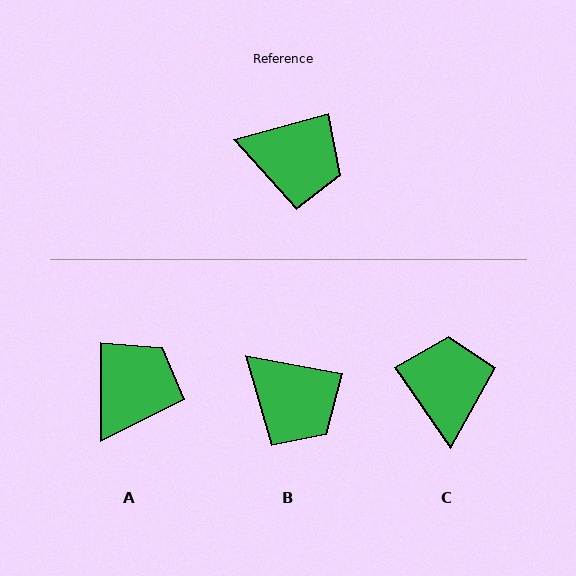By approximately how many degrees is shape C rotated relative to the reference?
Approximately 109 degrees counter-clockwise.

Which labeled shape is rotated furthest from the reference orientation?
C, about 109 degrees away.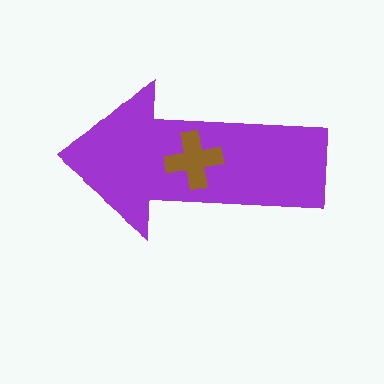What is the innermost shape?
The brown cross.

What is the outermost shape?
The purple arrow.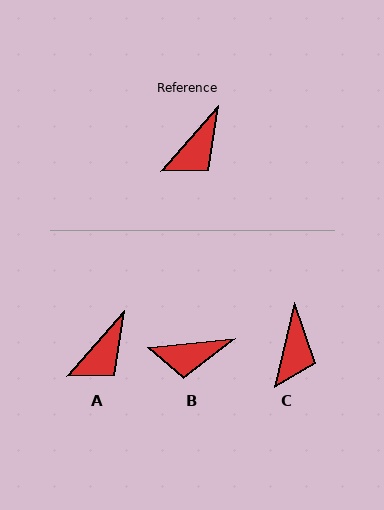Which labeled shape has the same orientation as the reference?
A.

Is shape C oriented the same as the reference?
No, it is off by about 28 degrees.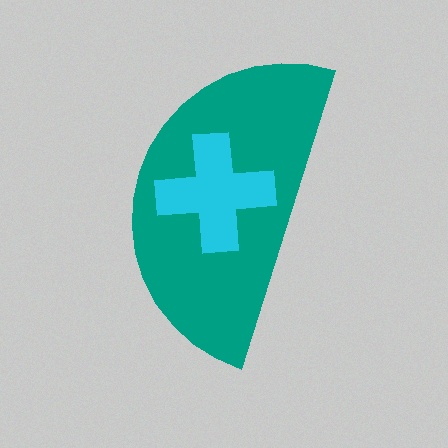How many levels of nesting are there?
2.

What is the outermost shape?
The teal semicircle.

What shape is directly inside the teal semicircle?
The cyan cross.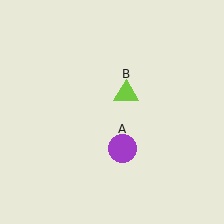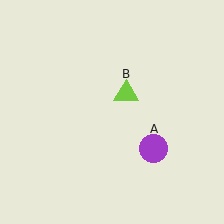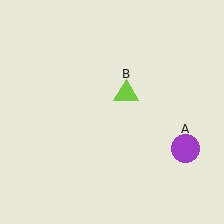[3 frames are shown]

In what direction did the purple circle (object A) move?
The purple circle (object A) moved right.